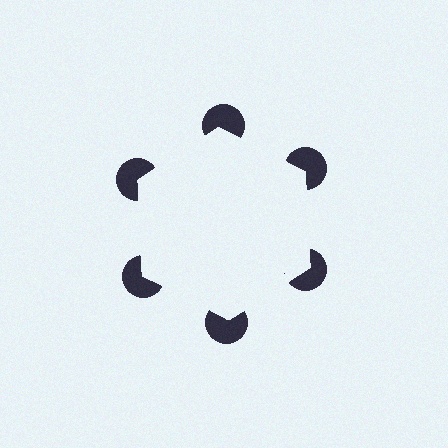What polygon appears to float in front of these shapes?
An illusory hexagon — its edges are inferred from the aligned wedge cuts in the pac-man discs, not physically drawn.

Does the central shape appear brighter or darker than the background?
It typically appears slightly brighter than the background, even though no actual brightness change is drawn.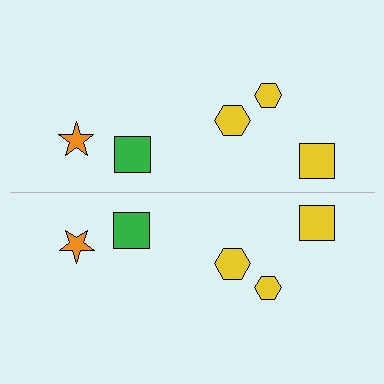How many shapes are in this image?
There are 10 shapes in this image.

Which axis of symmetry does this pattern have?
The pattern has a horizontal axis of symmetry running through the center of the image.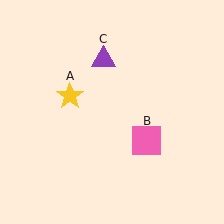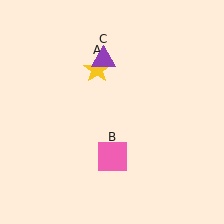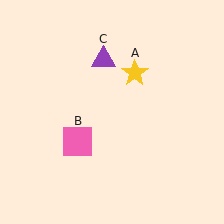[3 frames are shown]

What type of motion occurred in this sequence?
The yellow star (object A), pink square (object B) rotated clockwise around the center of the scene.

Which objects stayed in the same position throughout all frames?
Purple triangle (object C) remained stationary.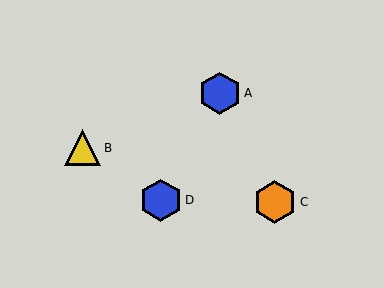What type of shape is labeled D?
Shape D is a blue hexagon.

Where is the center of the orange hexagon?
The center of the orange hexagon is at (275, 202).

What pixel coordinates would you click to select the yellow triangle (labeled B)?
Click at (83, 148) to select the yellow triangle B.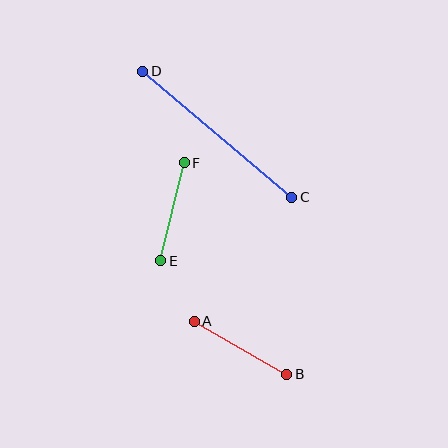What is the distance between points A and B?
The distance is approximately 107 pixels.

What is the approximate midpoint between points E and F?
The midpoint is at approximately (172, 212) pixels.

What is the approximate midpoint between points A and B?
The midpoint is at approximately (241, 348) pixels.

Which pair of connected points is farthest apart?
Points C and D are farthest apart.